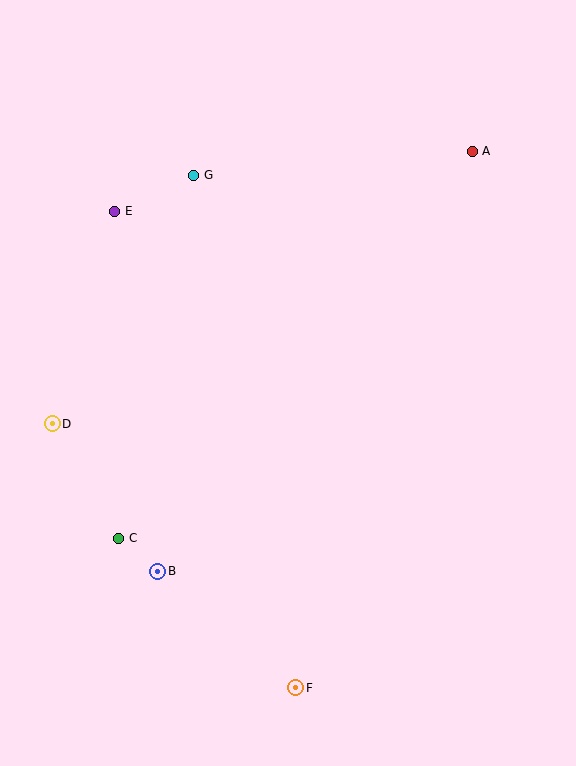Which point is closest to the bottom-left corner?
Point B is closest to the bottom-left corner.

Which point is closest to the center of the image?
Point G at (194, 175) is closest to the center.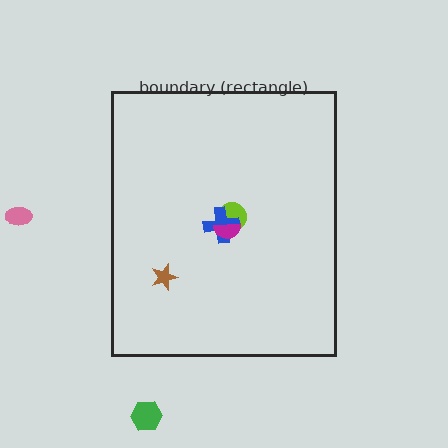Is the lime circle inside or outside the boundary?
Inside.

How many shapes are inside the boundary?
4 inside, 2 outside.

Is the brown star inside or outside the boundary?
Inside.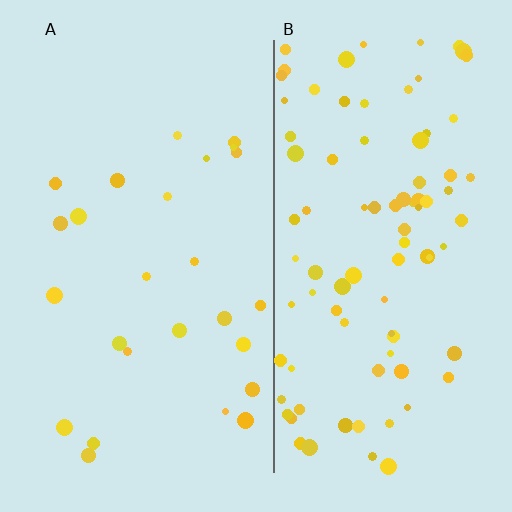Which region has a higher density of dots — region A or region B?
B (the right).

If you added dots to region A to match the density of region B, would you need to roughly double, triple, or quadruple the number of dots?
Approximately triple.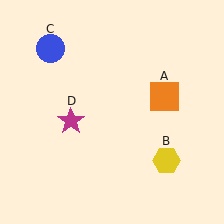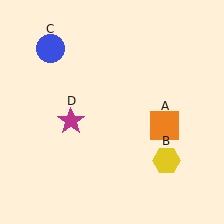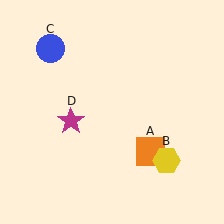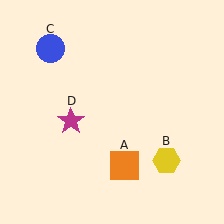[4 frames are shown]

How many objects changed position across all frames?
1 object changed position: orange square (object A).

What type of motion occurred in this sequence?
The orange square (object A) rotated clockwise around the center of the scene.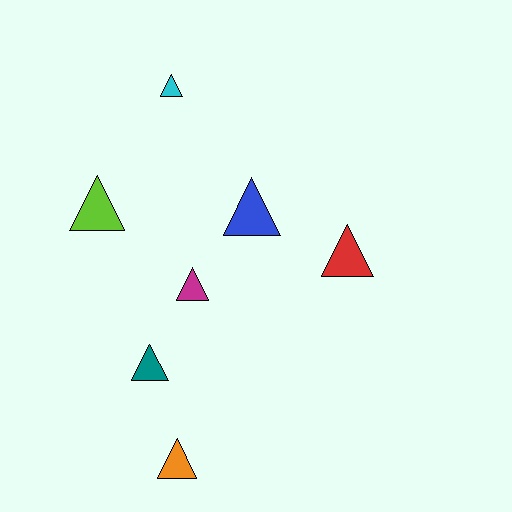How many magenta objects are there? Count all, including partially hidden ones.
There is 1 magenta object.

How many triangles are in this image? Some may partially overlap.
There are 7 triangles.